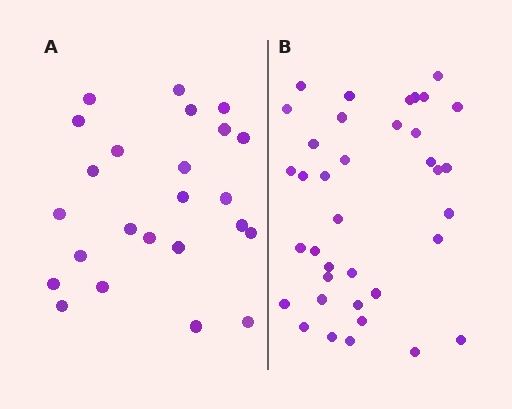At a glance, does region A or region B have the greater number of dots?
Region B (the right region) has more dots.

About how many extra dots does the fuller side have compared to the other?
Region B has approximately 15 more dots than region A.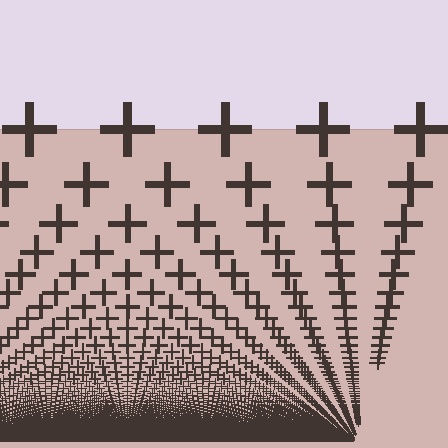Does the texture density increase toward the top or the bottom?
Density increases toward the bottom.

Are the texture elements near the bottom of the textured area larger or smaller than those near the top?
Smaller. The gradient is inverted — elements near the bottom are smaller and denser.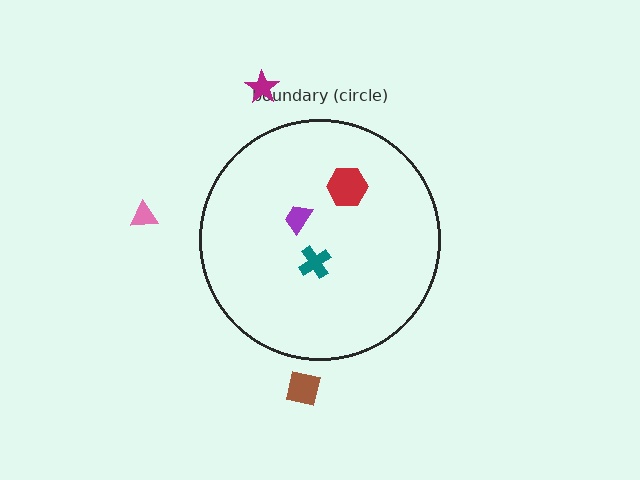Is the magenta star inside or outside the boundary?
Outside.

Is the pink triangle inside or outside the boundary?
Outside.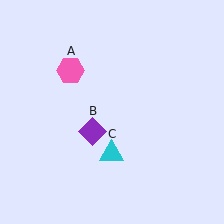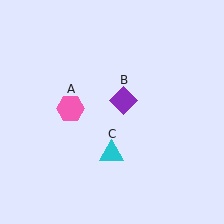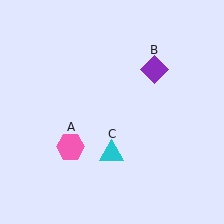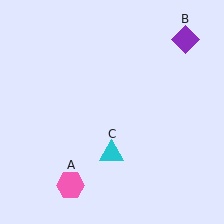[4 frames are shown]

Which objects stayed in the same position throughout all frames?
Cyan triangle (object C) remained stationary.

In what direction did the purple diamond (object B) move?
The purple diamond (object B) moved up and to the right.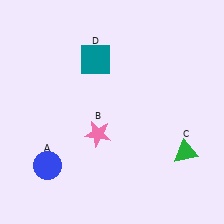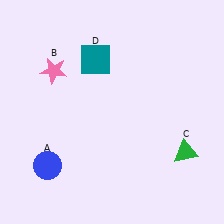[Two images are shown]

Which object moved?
The pink star (B) moved up.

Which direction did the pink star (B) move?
The pink star (B) moved up.